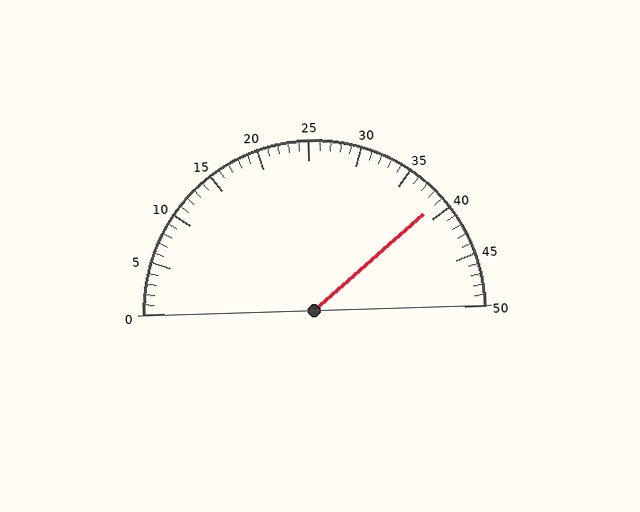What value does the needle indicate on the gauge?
The needle indicates approximately 39.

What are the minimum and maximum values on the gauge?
The gauge ranges from 0 to 50.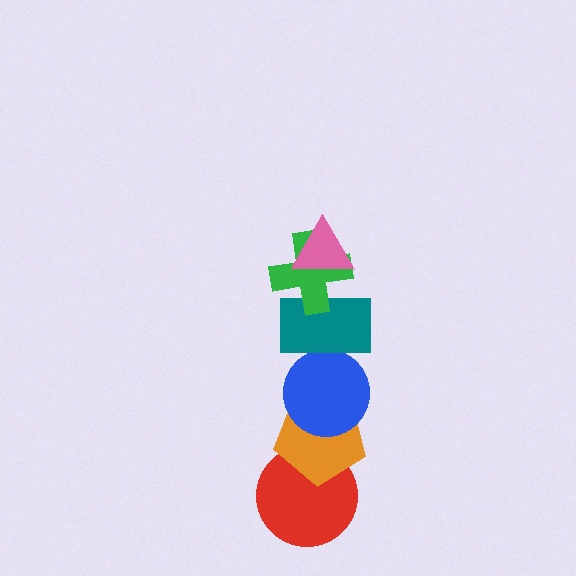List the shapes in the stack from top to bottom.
From top to bottom: the pink triangle, the green cross, the teal rectangle, the blue circle, the orange pentagon, the red circle.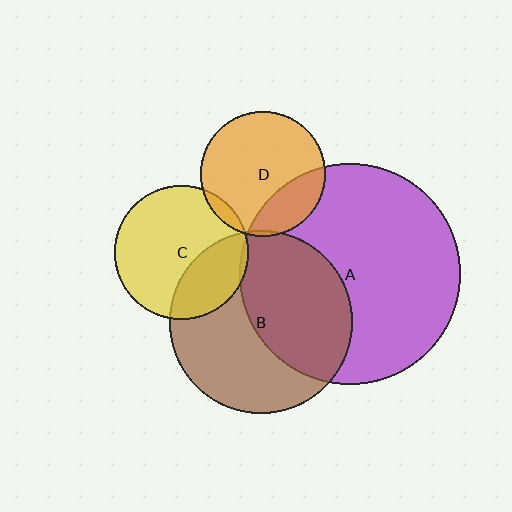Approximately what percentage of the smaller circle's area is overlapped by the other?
Approximately 30%.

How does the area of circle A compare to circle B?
Approximately 1.5 times.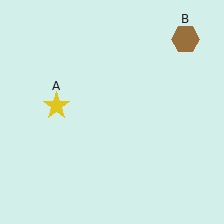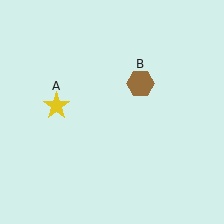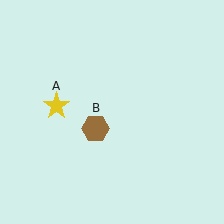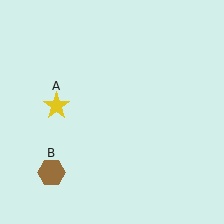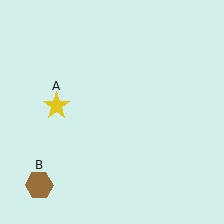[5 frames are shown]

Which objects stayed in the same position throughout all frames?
Yellow star (object A) remained stationary.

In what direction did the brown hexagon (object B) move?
The brown hexagon (object B) moved down and to the left.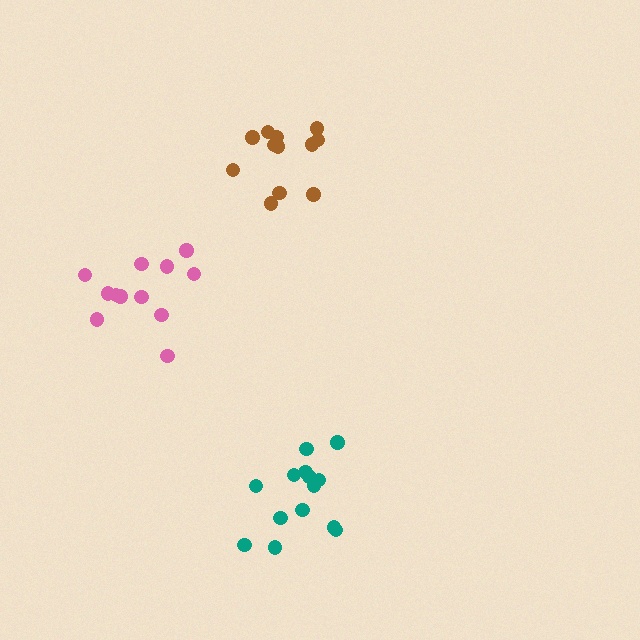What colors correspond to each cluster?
The clusters are colored: pink, teal, brown.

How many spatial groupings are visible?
There are 3 spatial groupings.